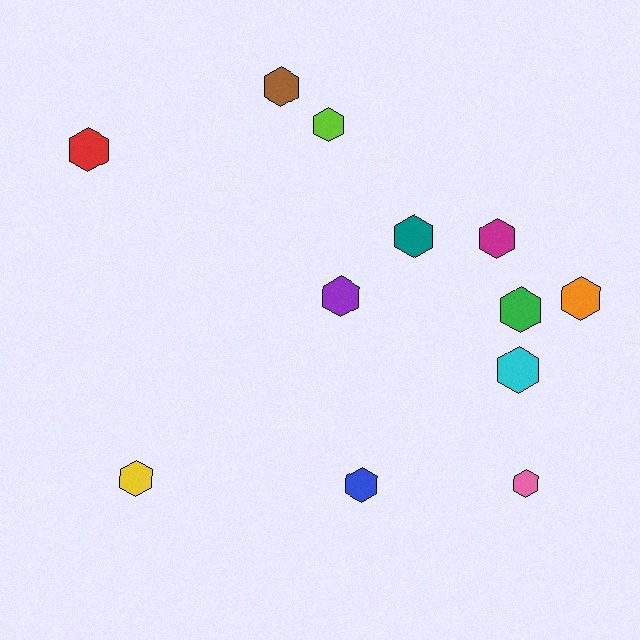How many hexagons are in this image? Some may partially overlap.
There are 12 hexagons.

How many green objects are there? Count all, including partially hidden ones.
There is 1 green object.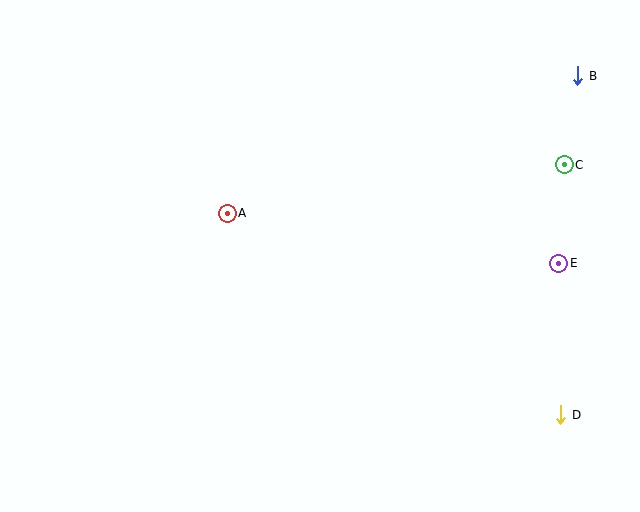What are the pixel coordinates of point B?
Point B is at (578, 76).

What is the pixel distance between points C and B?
The distance between C and B is 90 pixels.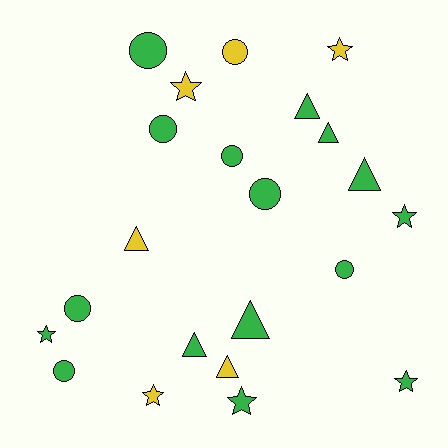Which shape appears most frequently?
Circle, with 8 objects.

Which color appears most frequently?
Green, with 16 objects.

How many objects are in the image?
There are 22 objects.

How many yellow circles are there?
There is 1 yellow circle.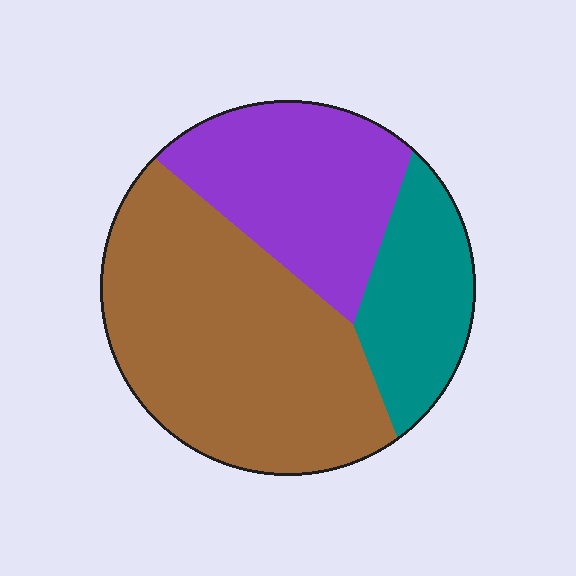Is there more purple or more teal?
Purple.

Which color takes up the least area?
Teal, at roughly 20%.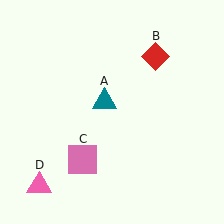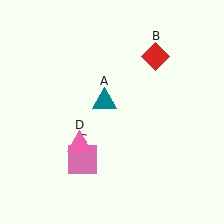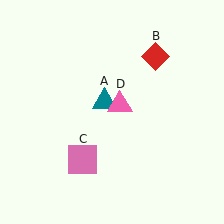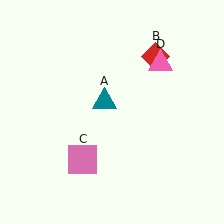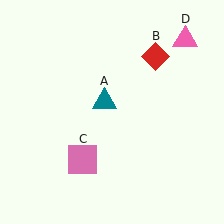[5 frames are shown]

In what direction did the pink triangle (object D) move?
The pink triangle (object D) moved up and to the right.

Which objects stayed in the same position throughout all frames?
Teal triangle (object A) and red diamond (object B) and pink square (object C) remained stationary.